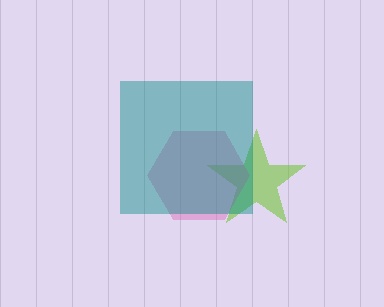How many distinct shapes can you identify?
There are 3 distinct shapes: a lime star, a pink hexagon, a teal square.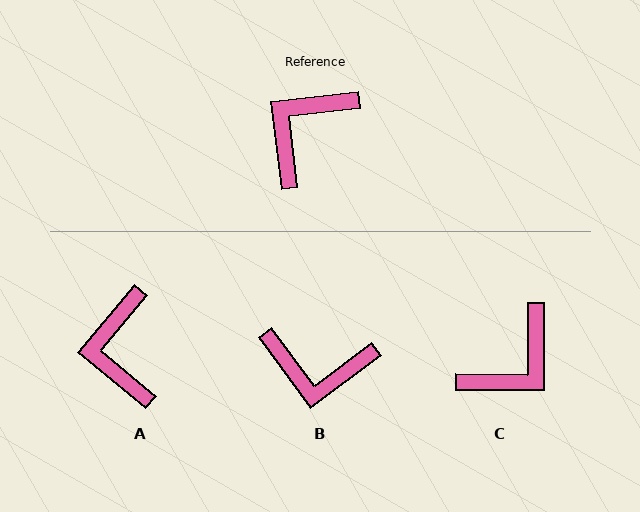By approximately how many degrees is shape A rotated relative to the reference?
Approximately 43 degrees counter-clockwise.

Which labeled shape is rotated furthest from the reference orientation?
C, about 173 degrees away.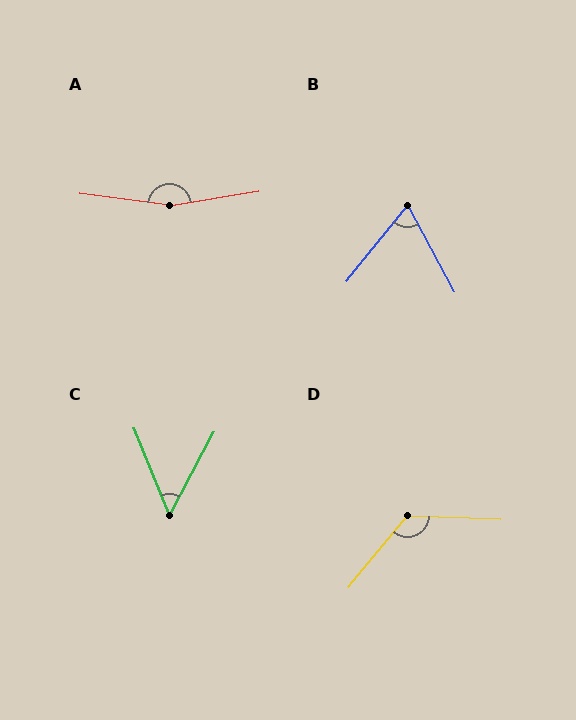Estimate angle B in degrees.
Approximately 67 degrees.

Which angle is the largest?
A, at approximately 163 degrees.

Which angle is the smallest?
C, at approximately 50 degrees.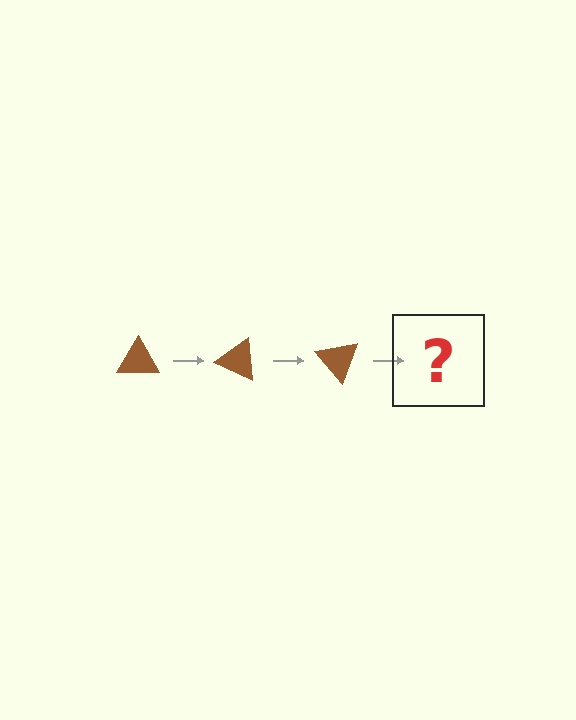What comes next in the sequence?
The next element should be a brown triangle rotated 75 degrees.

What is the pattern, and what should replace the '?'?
The pattern is that the triangle rotates 25 degrees each step. The '?' should be a brown triangle rotated 75 degrees.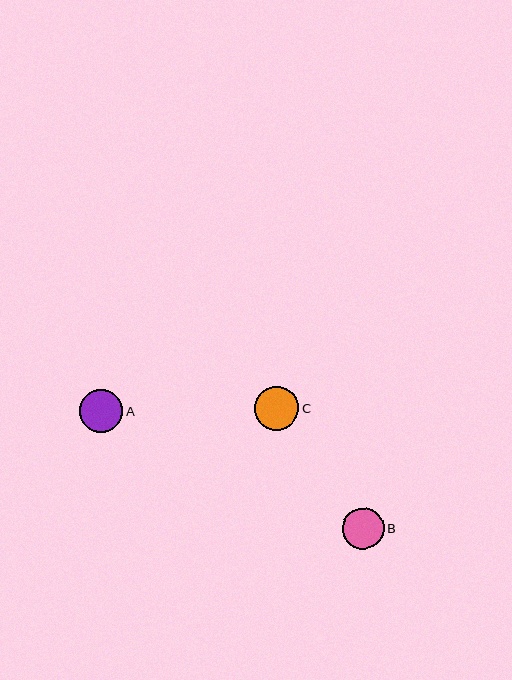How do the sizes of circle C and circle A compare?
Circle C and circle A are approximately the same size.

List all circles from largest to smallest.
From largest to smallest: C, A, B.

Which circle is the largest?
Circle C is the largest with a size of approximately 44 pixels.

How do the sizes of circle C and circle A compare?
Circle C and circle A are approximately the same size.